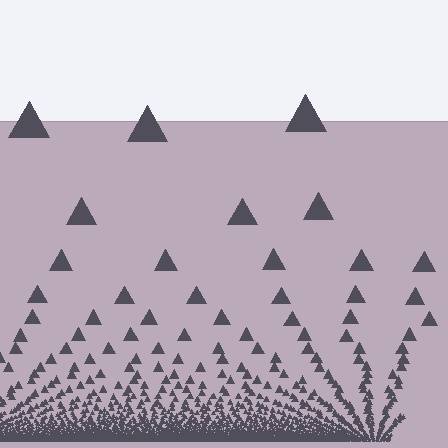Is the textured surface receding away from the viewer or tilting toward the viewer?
The surface appears to tilt toward the viewer. Texture elements get larger and sparser toward the top.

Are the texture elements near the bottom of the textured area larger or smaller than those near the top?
Smaller. The gradient is inverted — elements near the bottom are smaller and denser.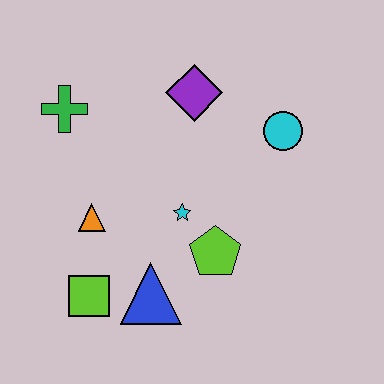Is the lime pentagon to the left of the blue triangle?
No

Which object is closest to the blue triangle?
The lime square is closest to the blue triangle.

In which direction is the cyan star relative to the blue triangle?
The cyan star is above the blue triangle.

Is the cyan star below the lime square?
No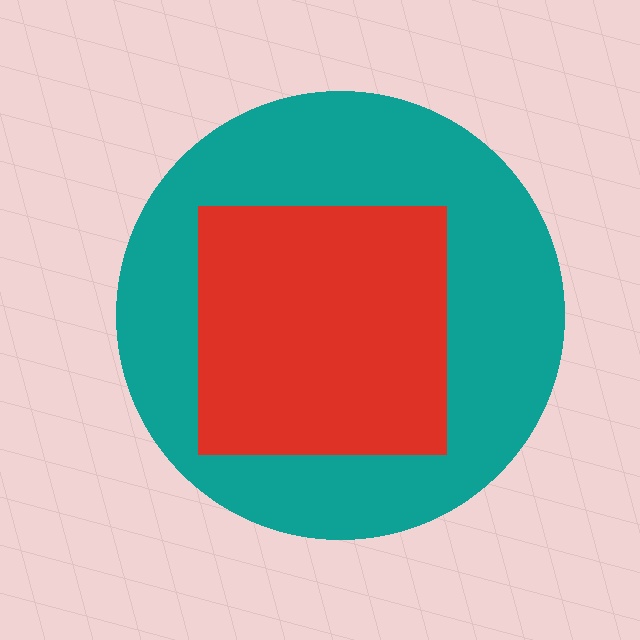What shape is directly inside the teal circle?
The red square.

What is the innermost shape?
The red square.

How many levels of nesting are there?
2.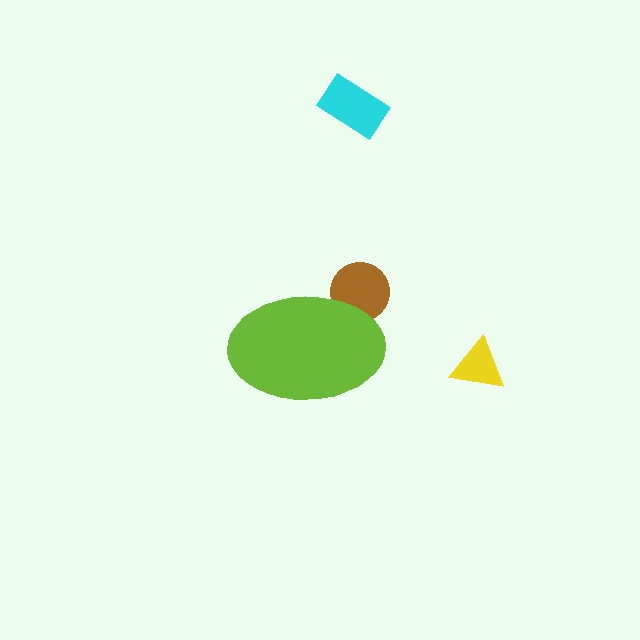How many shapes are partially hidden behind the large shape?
1 shape is partially hidden.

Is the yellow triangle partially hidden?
No, the yellow triangle is fully visible.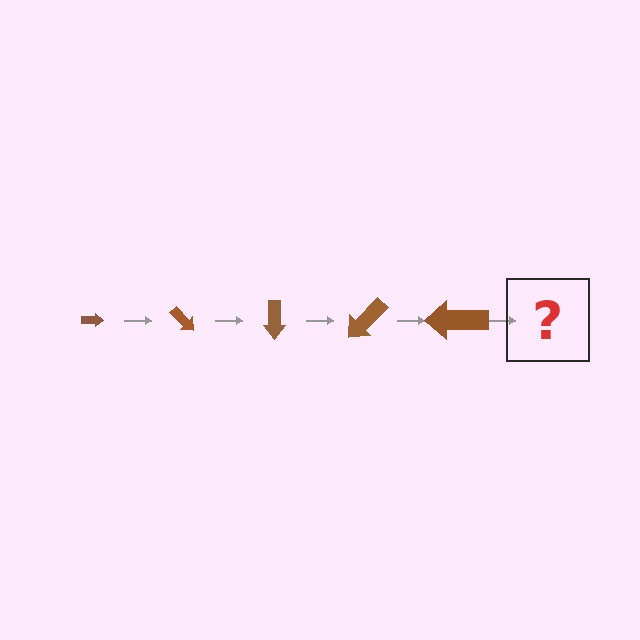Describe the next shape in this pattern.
It should be an arrow, larger than the previous one and rotated 225 degrees from the start.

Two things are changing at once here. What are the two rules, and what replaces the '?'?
The two rules are that the arrow grows larger each step and it rotates 45 degrees each step. The '?' should be an arrow, larger than the previous one and rotated 225 degrees from the start.